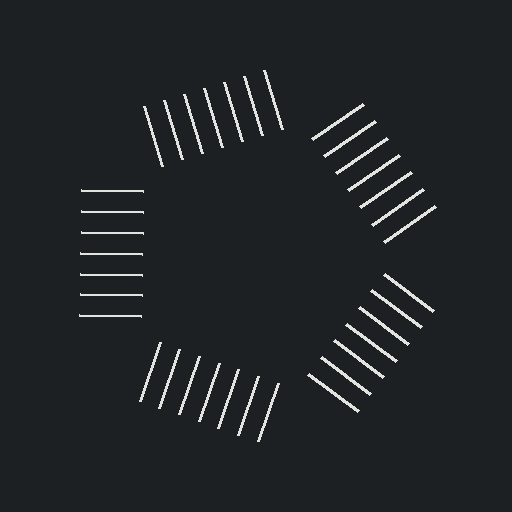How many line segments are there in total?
35 — 7 along each of the 5 edges.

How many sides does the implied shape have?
5 sides — the line-ends trace a pentagon.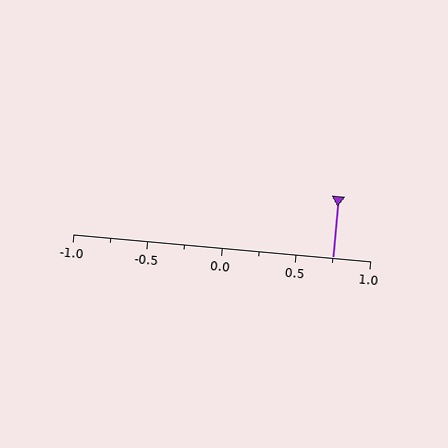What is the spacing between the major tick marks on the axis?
The major ticks are spaced 0.5 apart.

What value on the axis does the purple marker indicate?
The marker indicates approximately 0.75.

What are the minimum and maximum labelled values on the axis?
The axis runs from -1.0 to 1.0.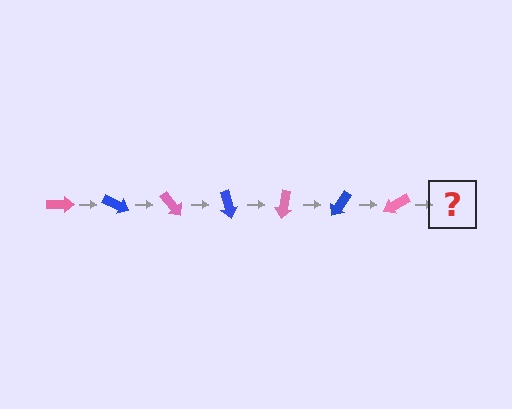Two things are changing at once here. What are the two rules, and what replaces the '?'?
The two rules are that it rotates 25 degrees each step and the color cycles through pink and blue. The '?' should be a blue arrow, rotated 175 degrees from the start.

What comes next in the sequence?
The next element should be a blue arrow, rotated 175 degrees from the start.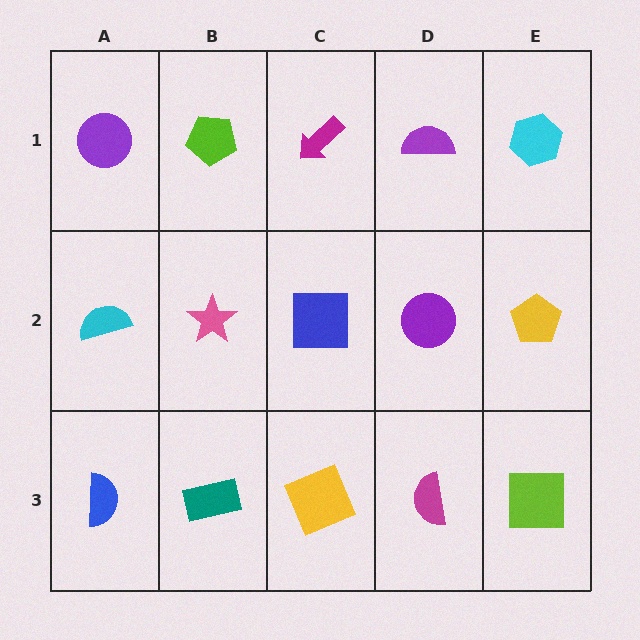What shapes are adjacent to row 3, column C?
A blue square (row 2, column C), a teal rectangle (row 3, column B), a magenta semicircle (row 3, column D).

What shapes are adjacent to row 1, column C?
A blue square (row 2, column C), a lime pentagon (row 1, column B), a purple semicircle (row 1, column D).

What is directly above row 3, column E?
A yellow pentagon.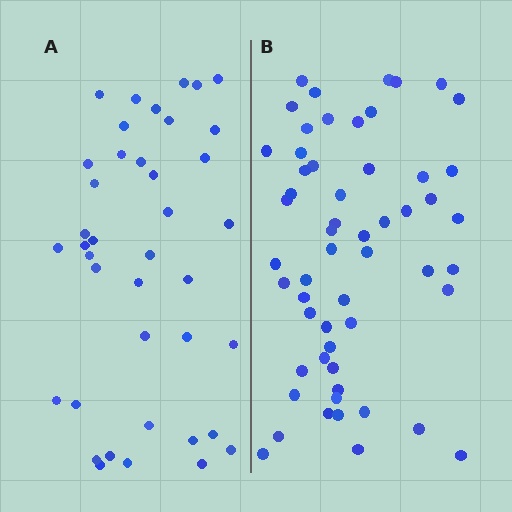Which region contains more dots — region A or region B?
Region B (the right region) has more dots.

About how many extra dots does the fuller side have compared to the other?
Region B has approximately 15 more dots than region A.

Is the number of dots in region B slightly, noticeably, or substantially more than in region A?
Region B has noticeably more, but not dramatically so. The ratio is roughly 1.4 to 1.